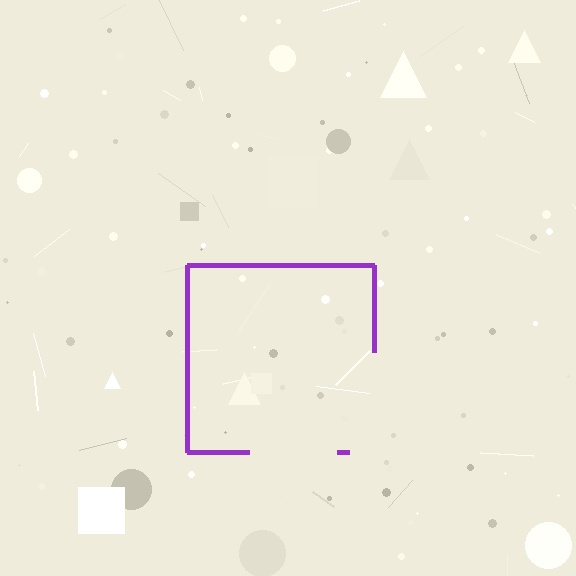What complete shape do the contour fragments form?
The contour fragments form a square.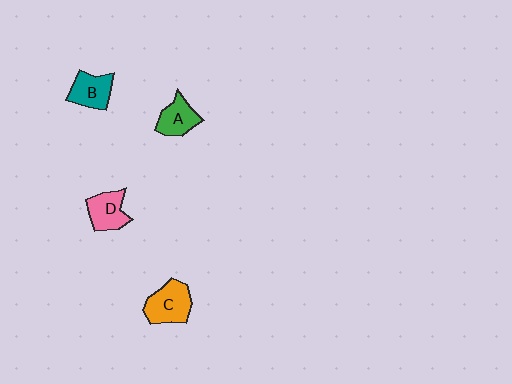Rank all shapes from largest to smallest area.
From largest to smallest: C (orange), D (pink), B (teal), A (green).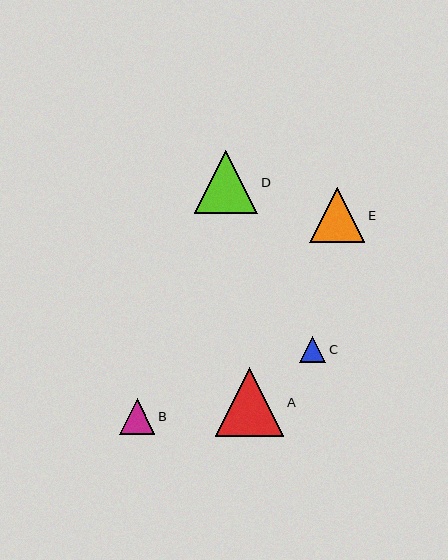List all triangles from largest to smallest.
From largest to smallest: A, D, E, B, C.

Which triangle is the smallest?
Triangle C is the smallest with a size of approximately 26 pixels.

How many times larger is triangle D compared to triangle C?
Triangle D is approximately 2.4 times the size of triangle C.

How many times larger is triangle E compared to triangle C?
Triangle E is approximately 2.1 times the size of triangle C.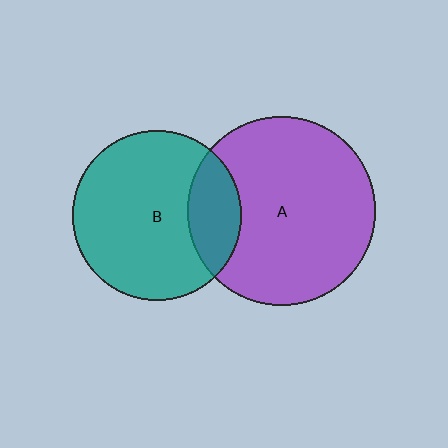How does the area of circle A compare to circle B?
Approximately 1.2 times.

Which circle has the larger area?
Circle A (purple).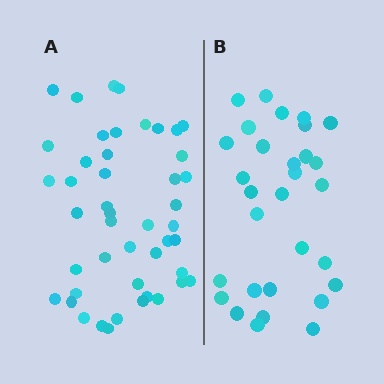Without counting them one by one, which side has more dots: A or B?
Region A (the left region) has more dots.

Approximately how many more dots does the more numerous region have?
Region A has approximately 15 more dots than region B.